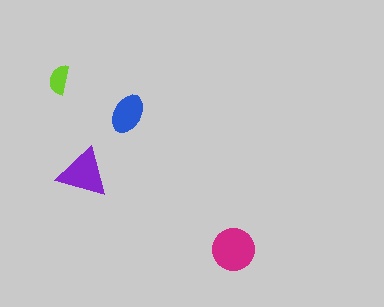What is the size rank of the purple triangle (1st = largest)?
2nd.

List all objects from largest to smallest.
The magenta circle, the purple triangle, the blue ellipse, the lime semicircle.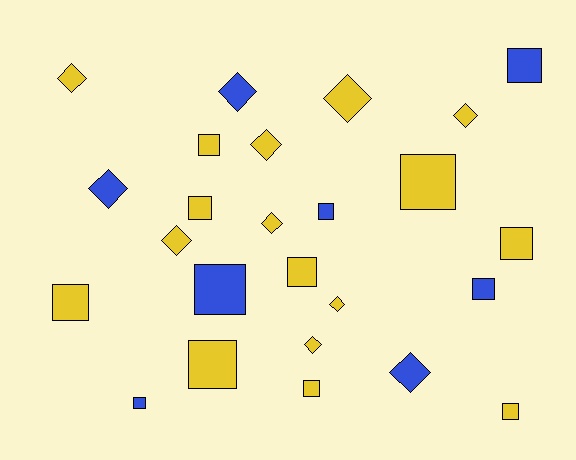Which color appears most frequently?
Yellow, with 17 objects.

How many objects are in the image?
There are 25 objects.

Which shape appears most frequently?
Square, with 14 objects.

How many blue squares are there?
There are 5 blue squares.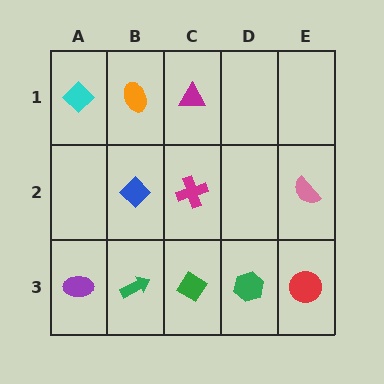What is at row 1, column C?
A magenta triangle.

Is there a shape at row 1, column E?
No, that cell is empty.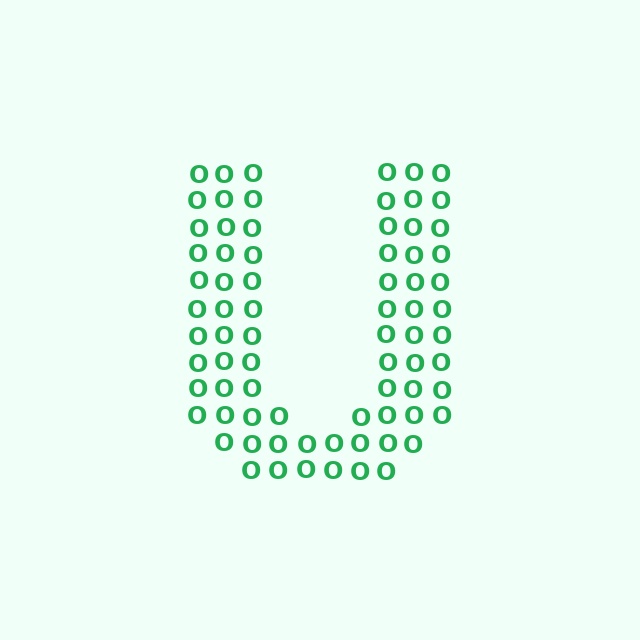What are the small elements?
The small elements are letter O's.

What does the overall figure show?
The overall figure shows the letter U.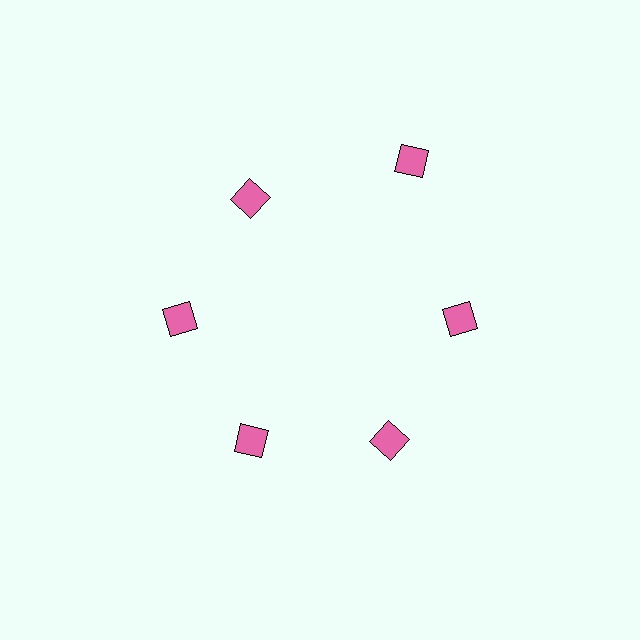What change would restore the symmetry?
The symmetry would be restored by moving it inward, back onto the ring so that all 6 diamonds sit at equal angles and equal distance from the center.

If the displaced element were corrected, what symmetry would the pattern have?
It would have 6-fold rotational symmetry — the pattern would map onto itself every 60 degrees.